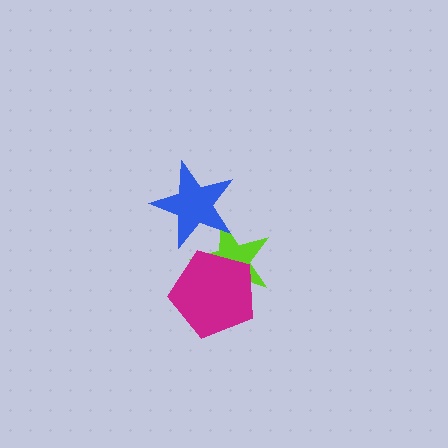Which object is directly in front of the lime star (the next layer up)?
The magenta pentagon is directly in front of the lime star.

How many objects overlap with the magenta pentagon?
1 object overlaps with the magenta pentagon.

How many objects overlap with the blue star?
1 object overlaps with the blue star.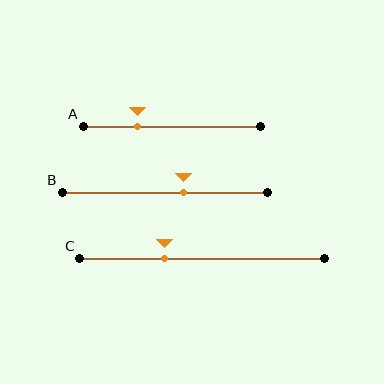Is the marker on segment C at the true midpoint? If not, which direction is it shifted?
No, the marker on segment C is shifted to the left by about 15% of the segment length.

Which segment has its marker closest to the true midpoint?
Segment B has its marker closest to the true midpoint.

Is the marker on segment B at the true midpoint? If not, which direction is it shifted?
No, the marker on segment B is shifted to the right by about 9% of the segment length.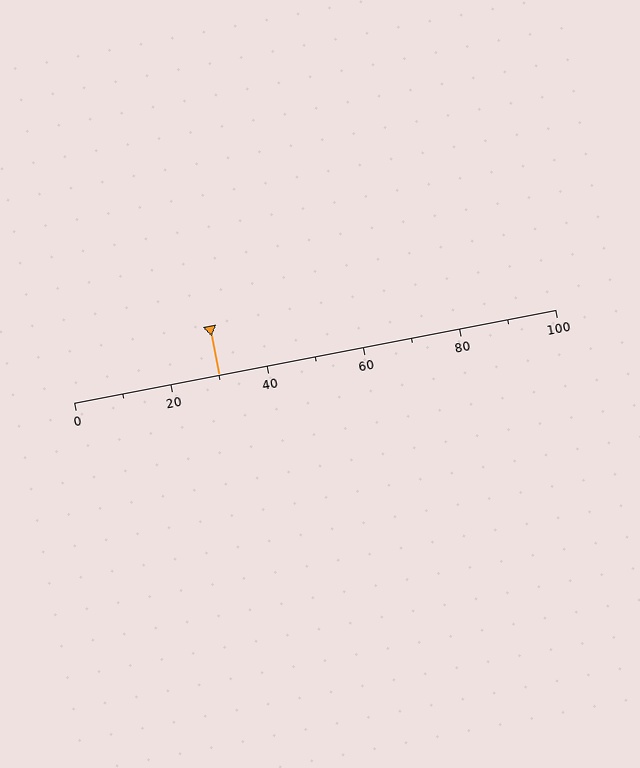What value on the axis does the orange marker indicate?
The marker indicates approximately 30.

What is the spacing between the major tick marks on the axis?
The major ticks are spaced 20 apart.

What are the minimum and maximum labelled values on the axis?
The axis runs from 0 to 100.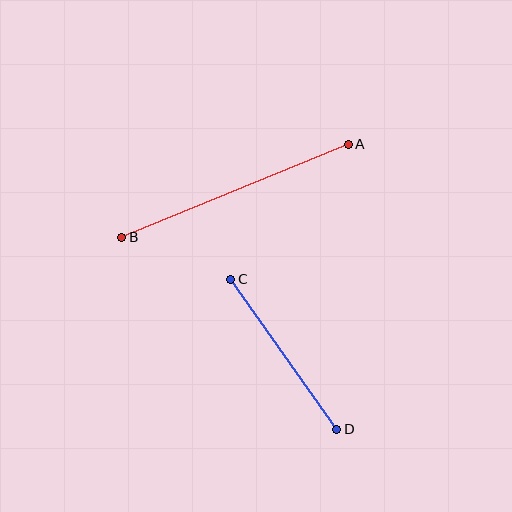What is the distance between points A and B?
The distance is approximately 245 pixels.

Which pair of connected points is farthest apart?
Points A and B are farthest apart.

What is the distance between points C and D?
The distance is approximately 184 pixels.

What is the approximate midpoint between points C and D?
The midpoint is at approximately (284, 354) pixels.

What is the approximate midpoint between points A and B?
The midpoint is at approximately (235, 191) pixels.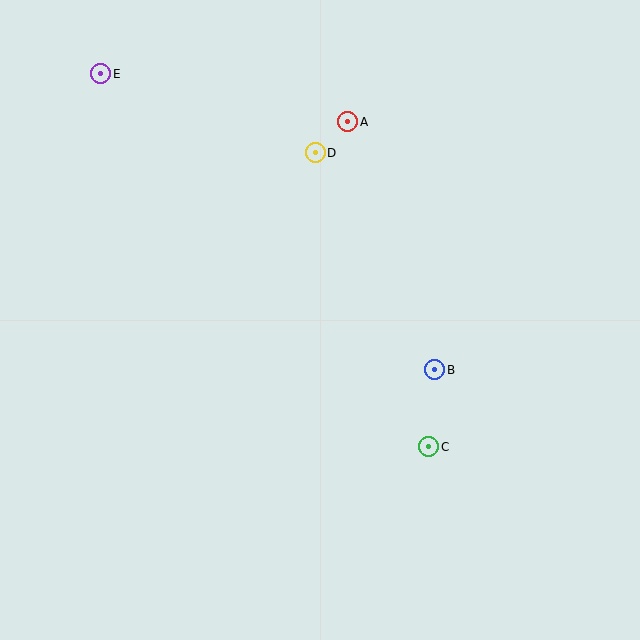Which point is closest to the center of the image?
Point B at (435, 370) is closest to the center.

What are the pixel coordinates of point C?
Point C is at (429, 447).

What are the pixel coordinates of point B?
Point B is at (435, 370).